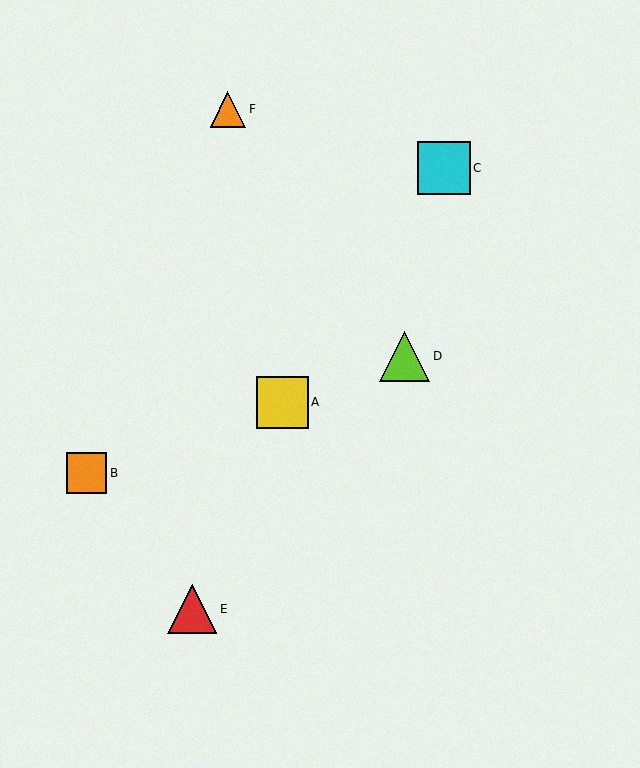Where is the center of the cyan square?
The center of the cyan square is at (444, 168).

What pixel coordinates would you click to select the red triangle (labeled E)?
Click at (192, 609) to select the red triangle E.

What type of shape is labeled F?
Shape F is an orange triangle.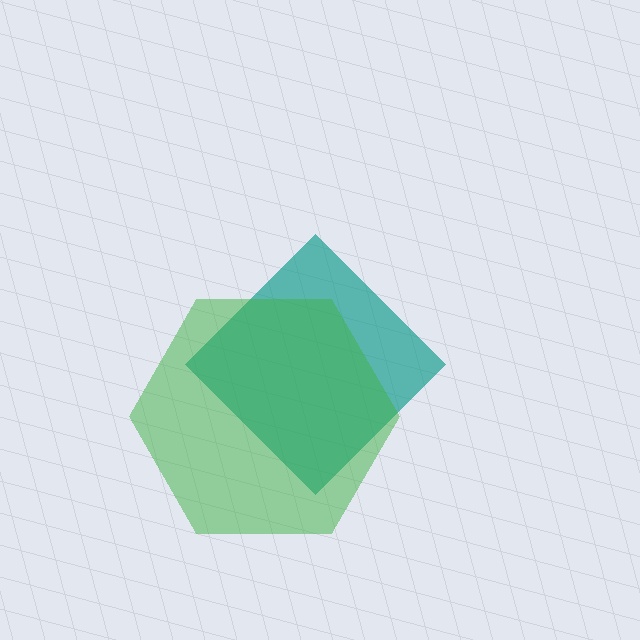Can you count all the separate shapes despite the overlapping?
Yes, there are 2 separate shapes.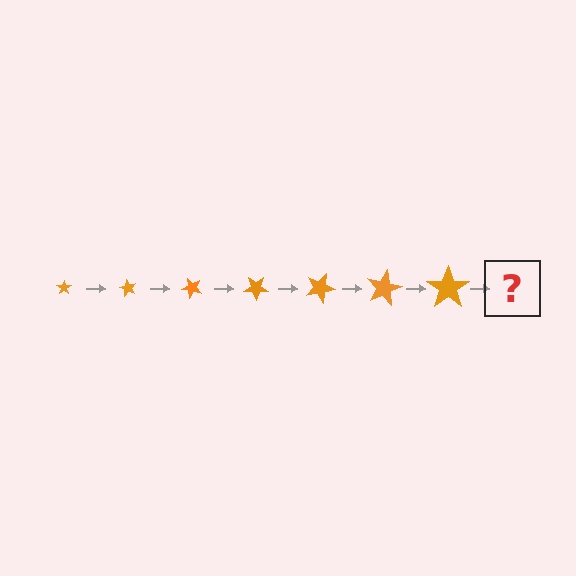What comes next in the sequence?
The next element should be a star, larger than the previous one and rotated 420 degrees from the start.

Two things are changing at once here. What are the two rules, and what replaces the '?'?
The two rules are that the star grows larger each step and it rotates 60 degrees each step. The '?' should be a star, larger than the previous one and rotated 420 degrees from the start.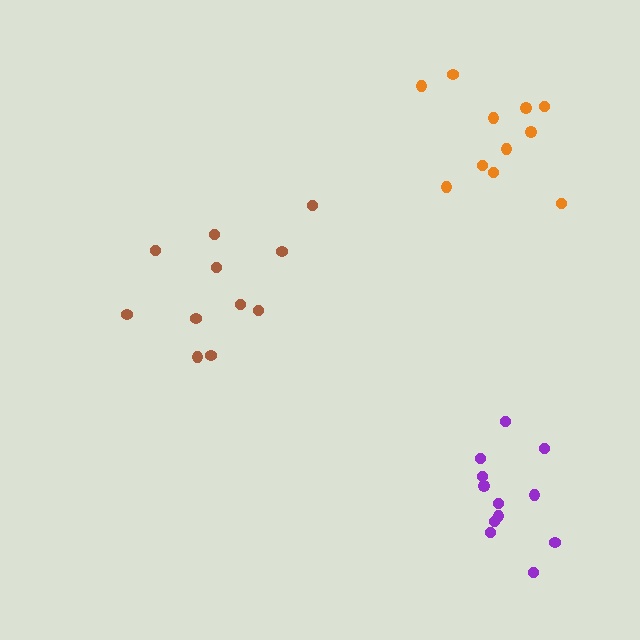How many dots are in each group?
Group 1: 12 dots, Group 2: 11 dots, Group 3: 11 dots (34 total).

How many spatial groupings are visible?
There are 3 spatial groupings.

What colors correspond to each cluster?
The clusters are colored: purple, brown, orange.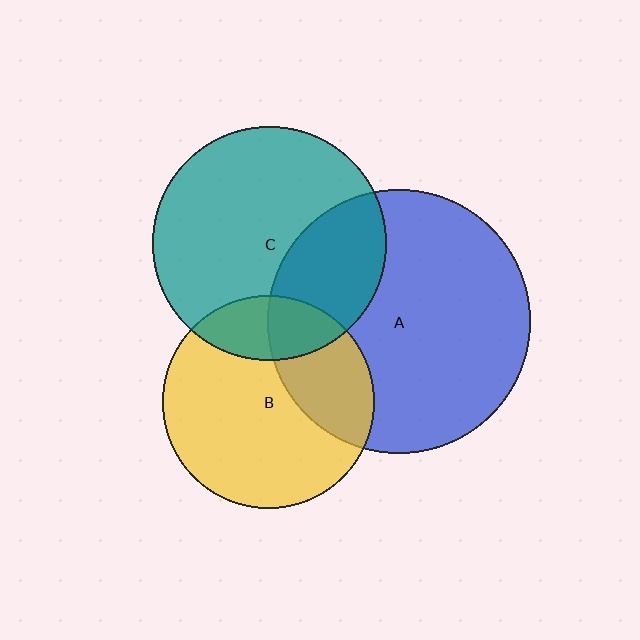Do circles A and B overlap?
Yes.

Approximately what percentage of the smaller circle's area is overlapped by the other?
Approximately 30%.